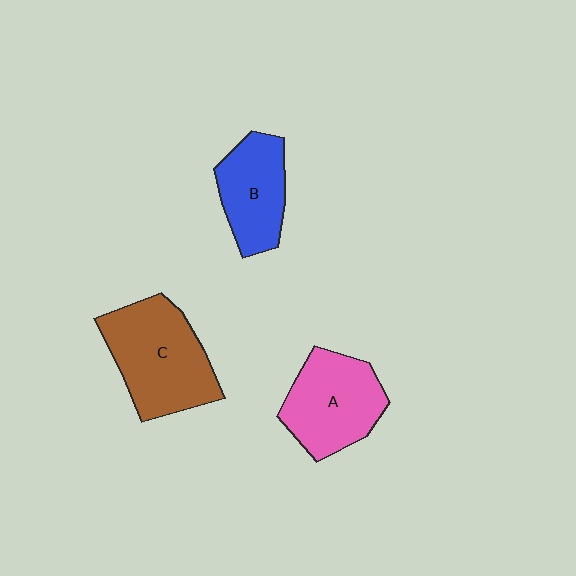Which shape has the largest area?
Shape C (brown).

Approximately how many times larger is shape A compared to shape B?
Approximately 1.2 times.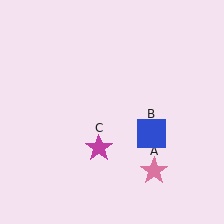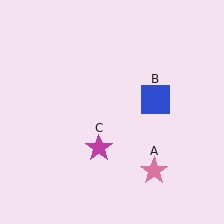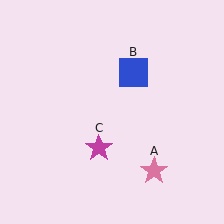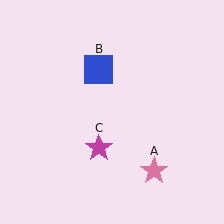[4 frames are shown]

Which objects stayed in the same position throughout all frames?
Pink star (object A) and magenta star (object C) remained stationary.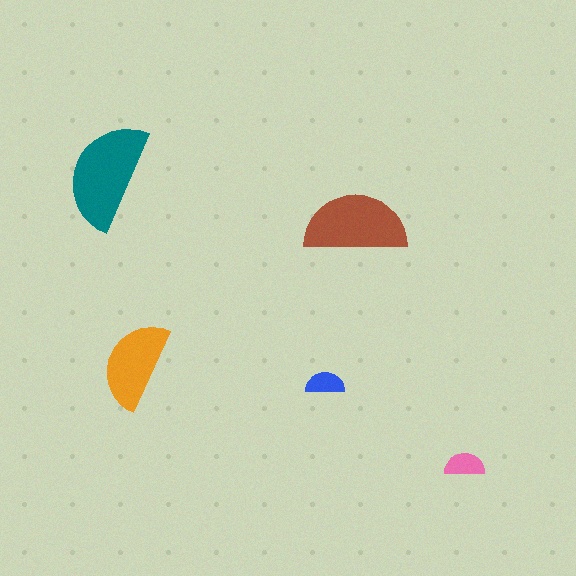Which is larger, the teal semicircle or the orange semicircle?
The teal one.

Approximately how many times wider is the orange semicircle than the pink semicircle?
About 2 times wider.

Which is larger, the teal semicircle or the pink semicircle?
The teal one.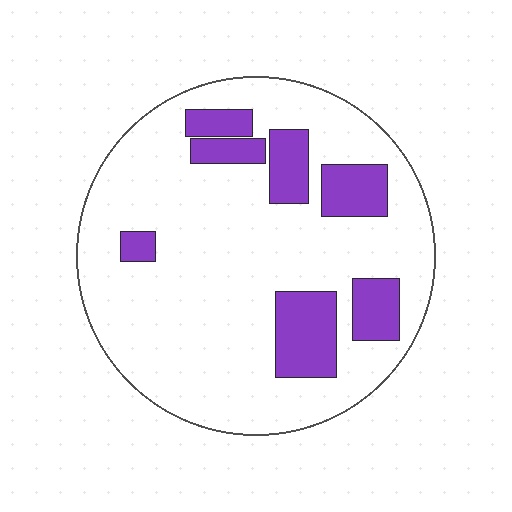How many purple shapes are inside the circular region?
7.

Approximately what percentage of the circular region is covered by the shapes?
Approximately 20%.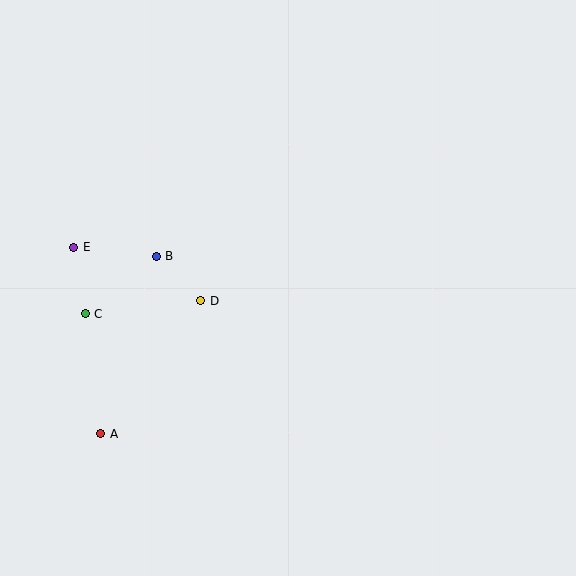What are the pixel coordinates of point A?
Point A is at (101, 434).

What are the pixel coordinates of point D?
Point D is at (201, 301).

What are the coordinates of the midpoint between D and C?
The midpoint between D and C is at (143, 307).